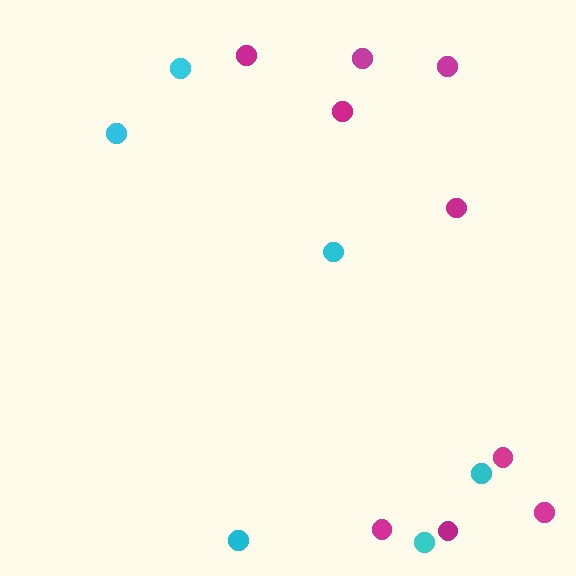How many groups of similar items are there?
There are 2 groups: one group of magenta circles (9) and one group of cyan circles (6).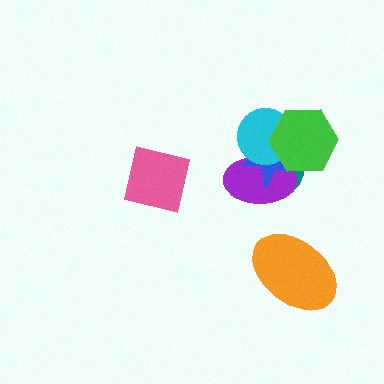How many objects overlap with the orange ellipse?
0 objects overlap with the orange ellipse.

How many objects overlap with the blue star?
4 objects overlap with the blue star.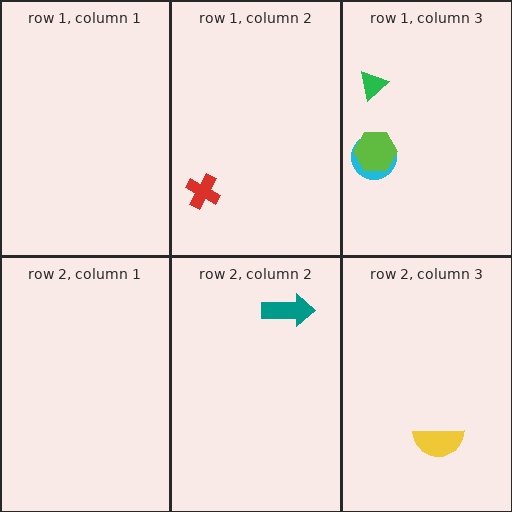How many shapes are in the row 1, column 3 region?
3.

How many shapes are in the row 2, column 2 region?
1.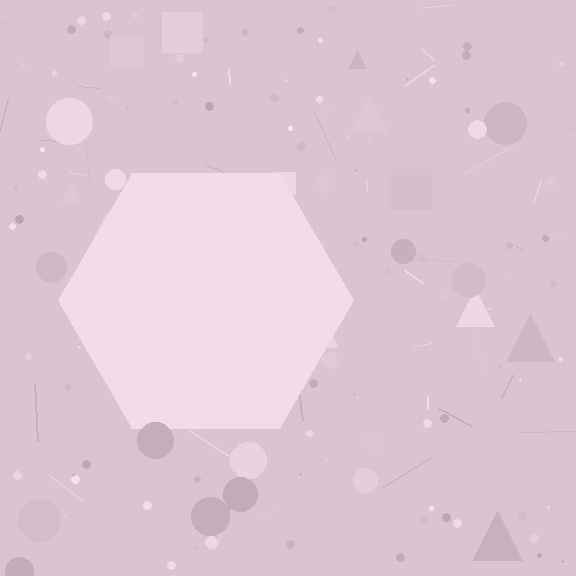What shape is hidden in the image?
A hexagon is hidden in the image.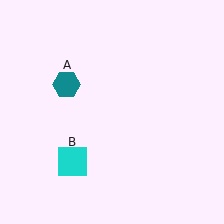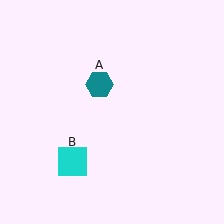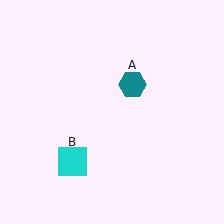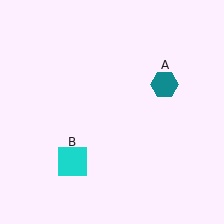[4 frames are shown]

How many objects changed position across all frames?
1 object changed position: teal hexagon (object A).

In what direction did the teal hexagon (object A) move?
The teal hexagon (object A) moved right.